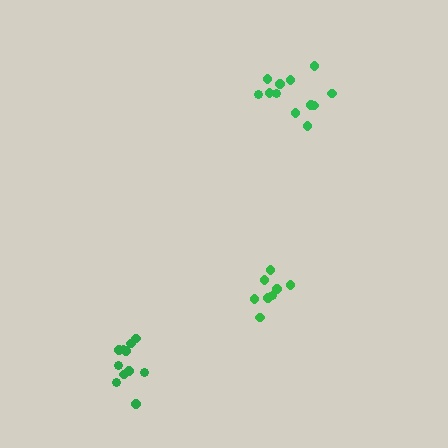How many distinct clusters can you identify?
There are 3 distinct clusters.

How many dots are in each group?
Group 1: 11 dots, Group 2: 8 dots, Group 3: 12 dots (31 total).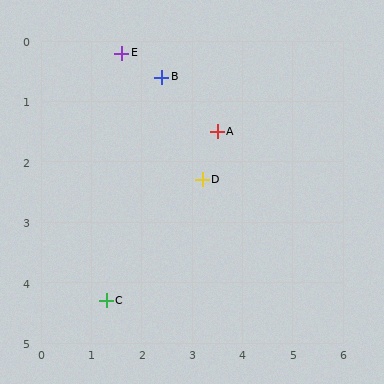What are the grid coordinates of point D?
Point D is at approximately (3.2, 2.3).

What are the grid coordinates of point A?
Point A is at approximately (3.5, 1.5).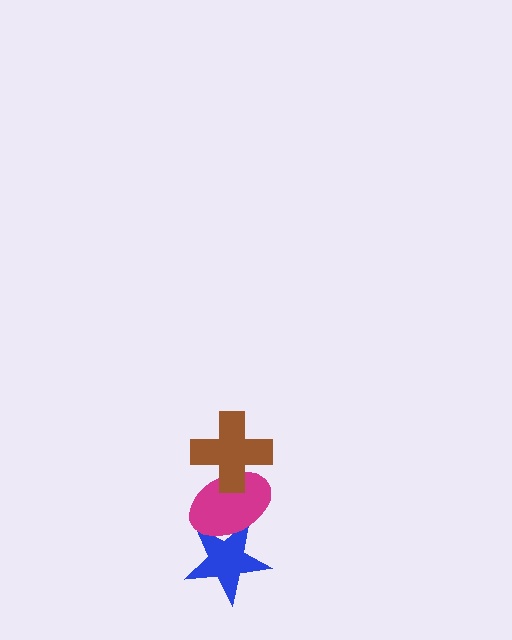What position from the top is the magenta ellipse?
The magenta ellipse is 2nd from the top.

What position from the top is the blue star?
The blue star is 3rd from the top.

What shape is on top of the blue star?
The magenta ellipse is on top of the blue star.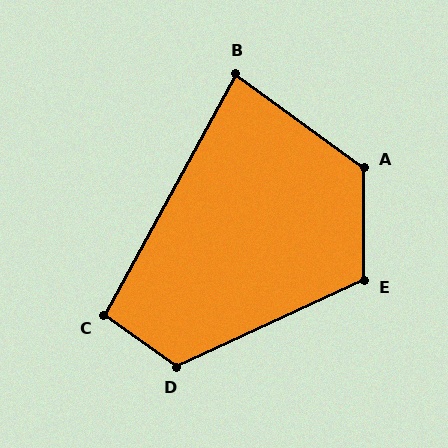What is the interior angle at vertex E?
Approximately 115 degrees (obtuse).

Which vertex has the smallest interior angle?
B, at approximately 82 degrees.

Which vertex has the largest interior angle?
A, at approximately 126 degrees.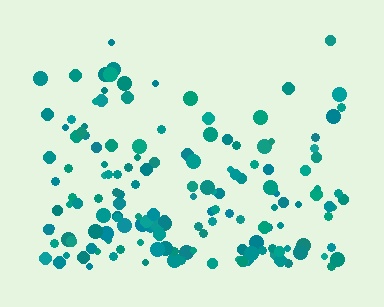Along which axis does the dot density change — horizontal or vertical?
Vertical.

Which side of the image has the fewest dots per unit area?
The top.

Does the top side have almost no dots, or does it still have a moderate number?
Still a moderate number, just noticeably fewer than the bottom.